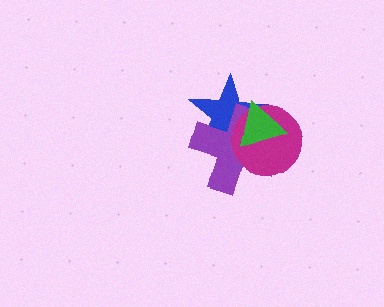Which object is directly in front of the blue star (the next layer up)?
The purple cross is directly in front of the blue star.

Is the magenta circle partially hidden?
Yes, it is partially covered by another shape.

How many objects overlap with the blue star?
3 objects overlap with the blue star.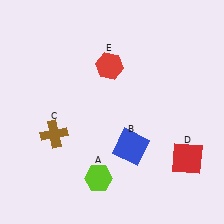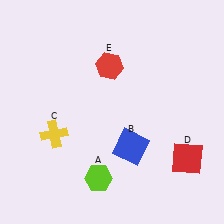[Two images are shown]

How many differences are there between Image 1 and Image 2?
There is 1 difference between the two images.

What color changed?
The cross (C) changed from brown in Image 1 to yellow in Image 2.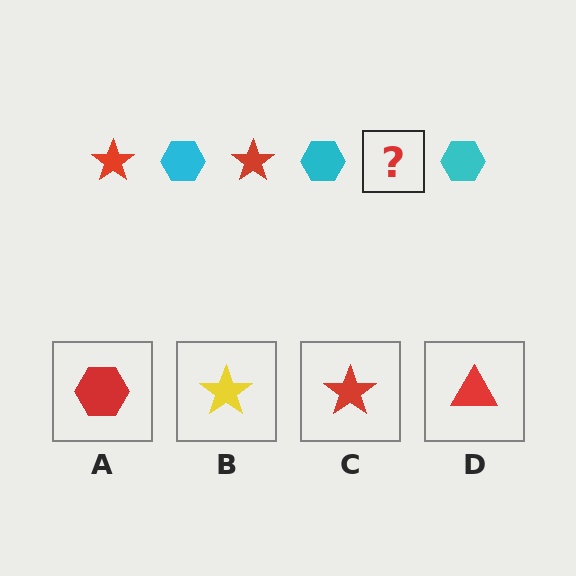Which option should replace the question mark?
Option C.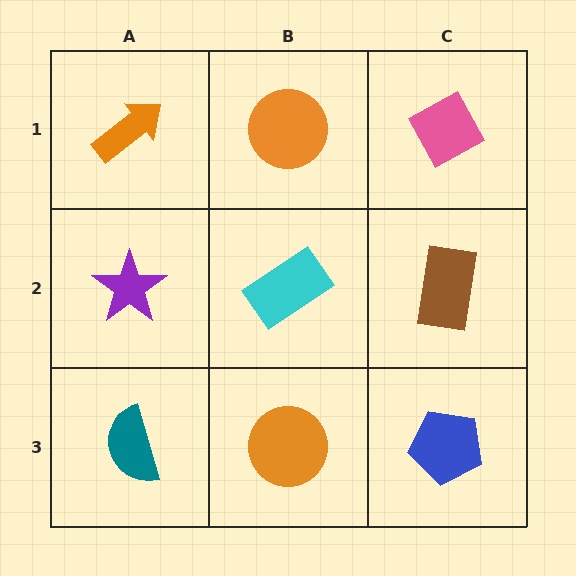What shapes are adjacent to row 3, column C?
A brown rectangle (row 2, column C), an orange circle (row 3, column B).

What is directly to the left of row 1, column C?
An orange circle.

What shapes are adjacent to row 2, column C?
A pink diamond (row 1, column C), a blue pentagon (row 3, column C), a cyan rectangle (row 2, column B).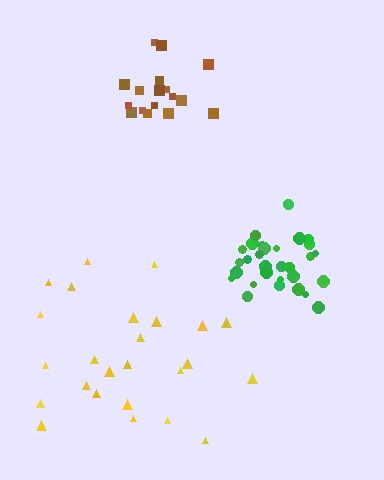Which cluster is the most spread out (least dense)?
Yellow.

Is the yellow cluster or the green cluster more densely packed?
Green.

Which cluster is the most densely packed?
Brown.